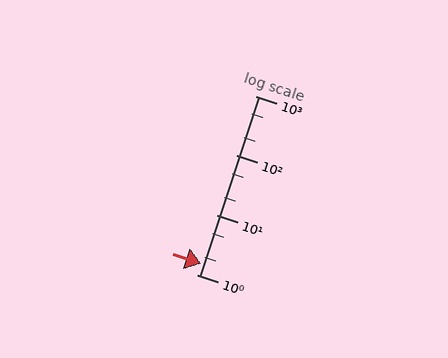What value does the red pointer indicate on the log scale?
The pointer indicates approximately 1.5.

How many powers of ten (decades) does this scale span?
The scale spans 3 decades, from 1 to 1000.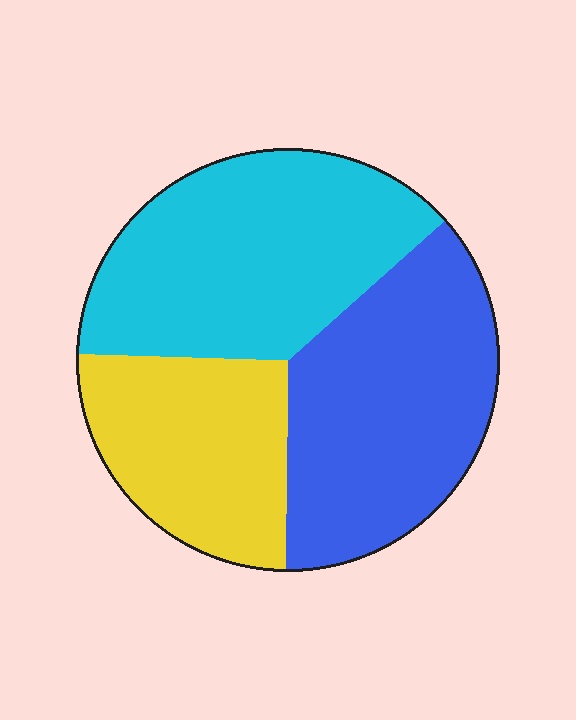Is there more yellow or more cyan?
Cyan.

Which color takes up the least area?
Yellow, at roughly 25%.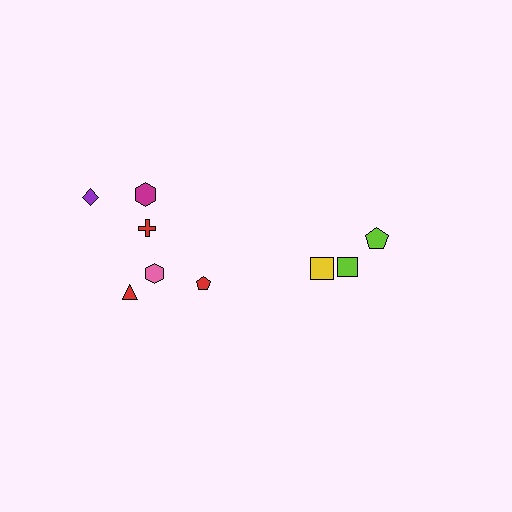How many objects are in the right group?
There are 3 objects.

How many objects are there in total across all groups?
There are 9 objects.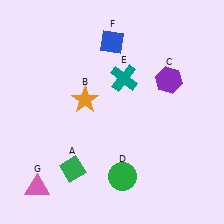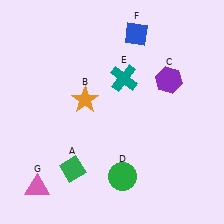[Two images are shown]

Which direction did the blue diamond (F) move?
The blue diamond (F) moved right.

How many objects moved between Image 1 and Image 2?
1 object moved between the two images.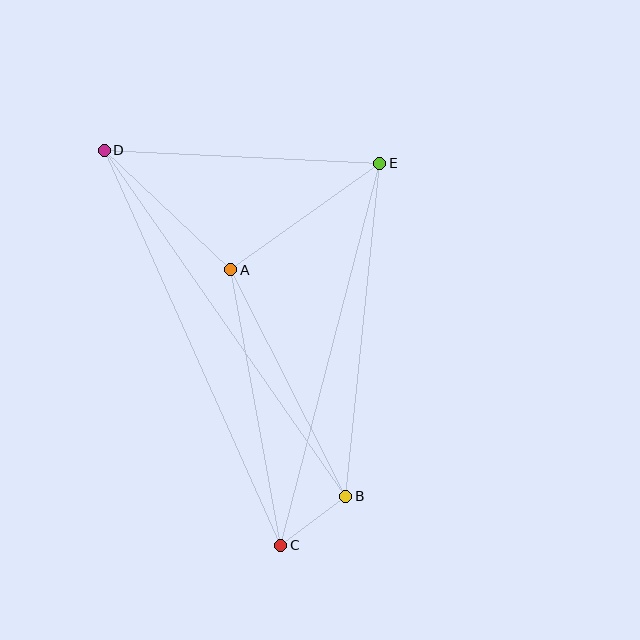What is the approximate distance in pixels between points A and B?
The distance between A and B is approximately 254 pixels.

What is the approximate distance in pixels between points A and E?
The distance between A and E is approximately 183 pixels.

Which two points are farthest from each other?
Points C and D are farthest from each other.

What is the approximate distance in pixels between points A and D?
The distance between A and D is approximately 174 pixels.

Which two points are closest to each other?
Points B and C are closest to each other.